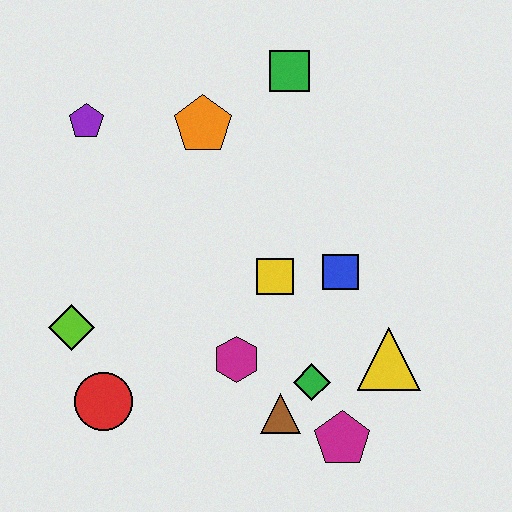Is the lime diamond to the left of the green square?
Yes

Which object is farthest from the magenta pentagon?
The purple pentagon is farthest from the magenta pentagon.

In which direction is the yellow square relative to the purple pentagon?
The yellow square is to the right of the purple pentagon.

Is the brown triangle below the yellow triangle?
Yes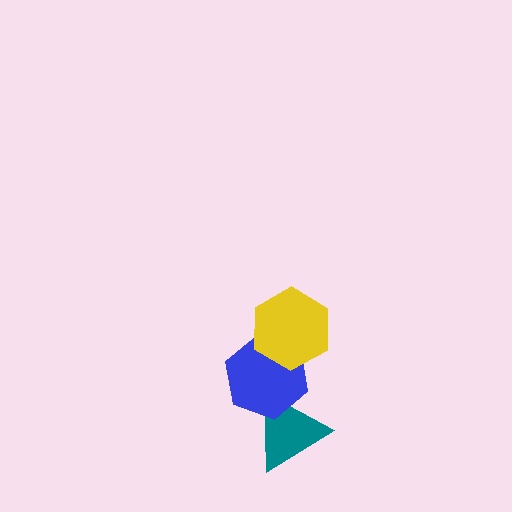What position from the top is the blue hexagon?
The blue hexagon is 2nd from the top.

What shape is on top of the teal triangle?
The blue hexagon is on top of the teal triangle.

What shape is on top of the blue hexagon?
The yellow hexagon is on top of the blue hexagon.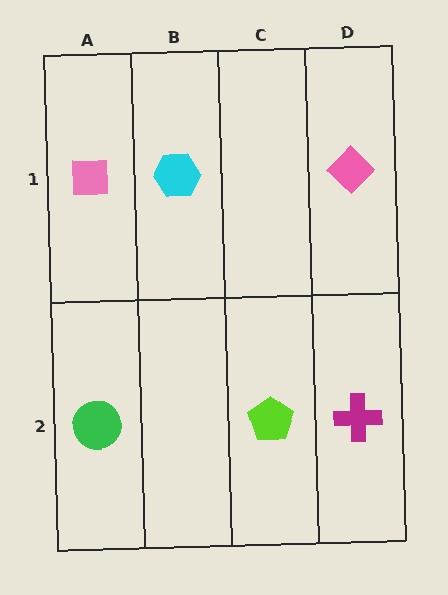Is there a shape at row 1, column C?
No, that cell is empty.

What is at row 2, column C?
A lime pentagon.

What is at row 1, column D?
A pink diamond.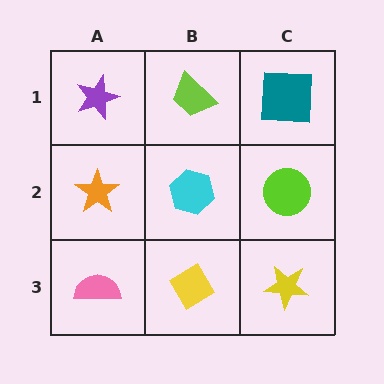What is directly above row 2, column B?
A lime trapezoid.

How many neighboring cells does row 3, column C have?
2.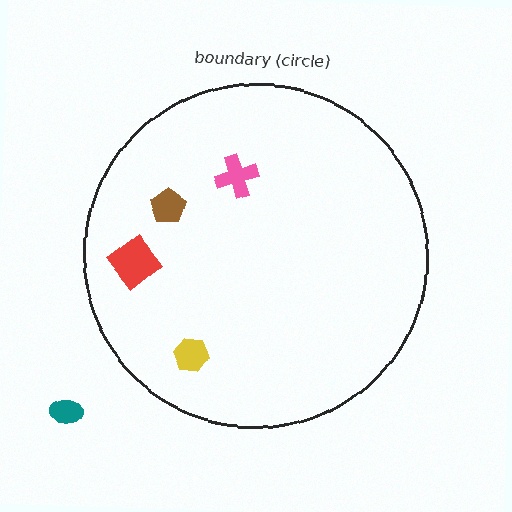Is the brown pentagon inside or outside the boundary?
Inside.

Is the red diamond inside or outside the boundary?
Inside.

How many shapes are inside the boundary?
4 inside, 1 outside.